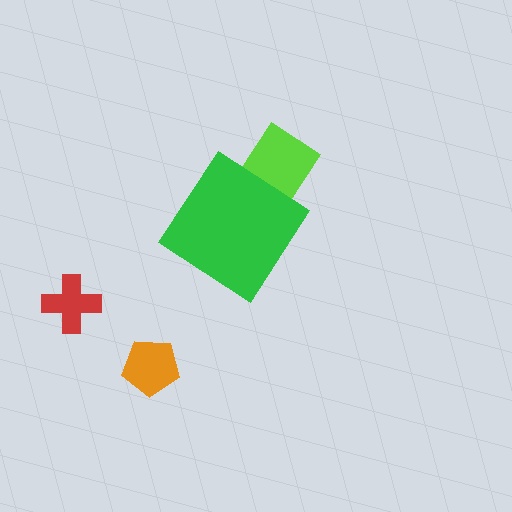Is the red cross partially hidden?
No, the red cross is fully visible.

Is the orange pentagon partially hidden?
No, the orange pentagon is fully visible.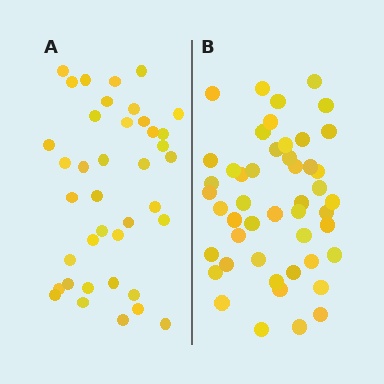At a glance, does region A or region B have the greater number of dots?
Region B (the right region) has more dots.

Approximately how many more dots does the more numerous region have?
Region B has roughly 8 or so more dots than region A.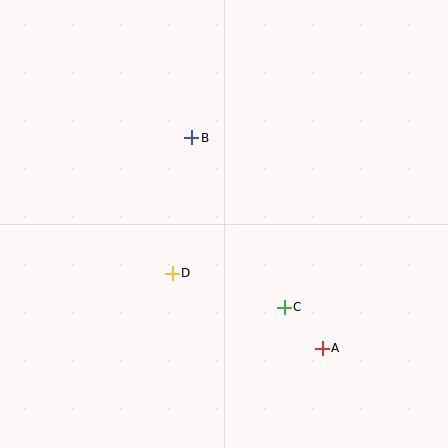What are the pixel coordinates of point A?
Point A is at (322, 348).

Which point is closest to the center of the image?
Point D at (172, 273) is closest to the center.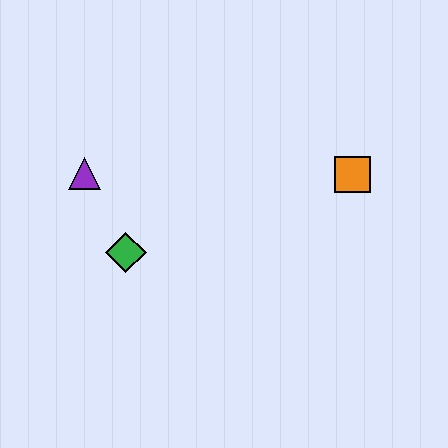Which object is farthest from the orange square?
The purple triangle is farthest from the orange square.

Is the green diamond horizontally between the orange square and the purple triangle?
Yes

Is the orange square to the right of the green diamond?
Yes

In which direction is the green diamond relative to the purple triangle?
The green diamond is below the purple triangle.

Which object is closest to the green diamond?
The purple triangle is closest to the green diamond.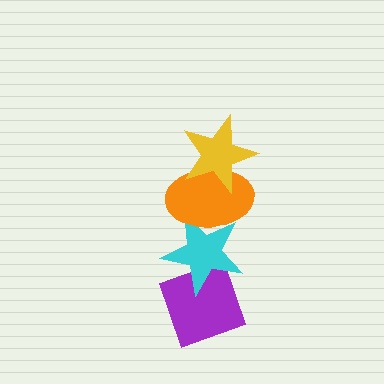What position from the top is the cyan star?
The cyan star is 3rd from the top.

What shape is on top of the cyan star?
The orange ellipse is on top of the cyan star.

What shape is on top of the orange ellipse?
The yellow star is on top of the orange ellipse.